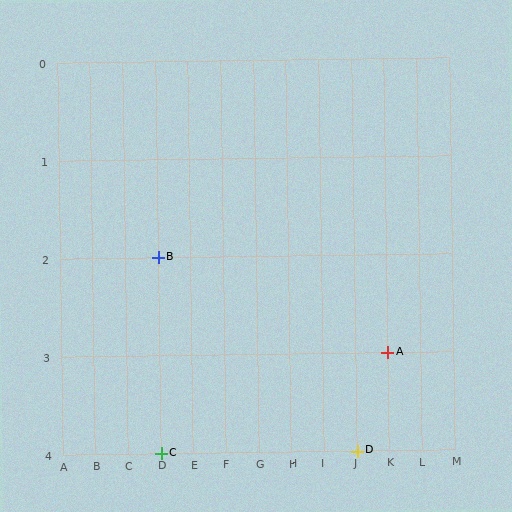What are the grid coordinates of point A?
Point A is at grid coordinates (K, 3).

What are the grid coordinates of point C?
Point C is at grid coordinates (D, 4).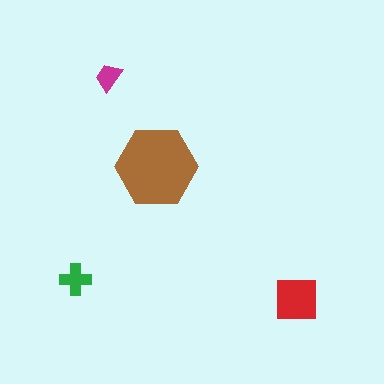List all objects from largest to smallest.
The brown hexagon, the red square, the green cross, the magenta trapezoid.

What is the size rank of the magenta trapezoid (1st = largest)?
4th.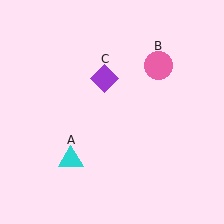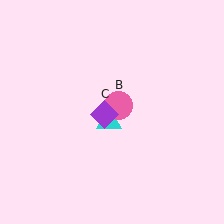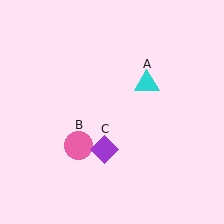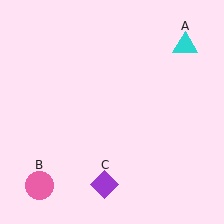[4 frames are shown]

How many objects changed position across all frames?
3 objects changed position: cyan triangle (object A), pink circle (object B), purple diamond (object C).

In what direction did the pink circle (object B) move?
The pink circle (object B) moved down and to the left.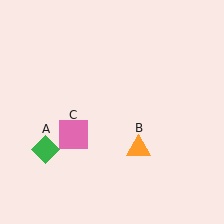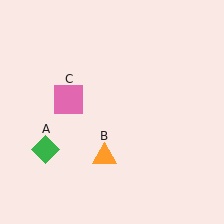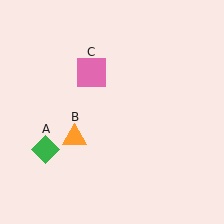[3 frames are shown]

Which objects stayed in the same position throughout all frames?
Green diamond (object A) remained stationary.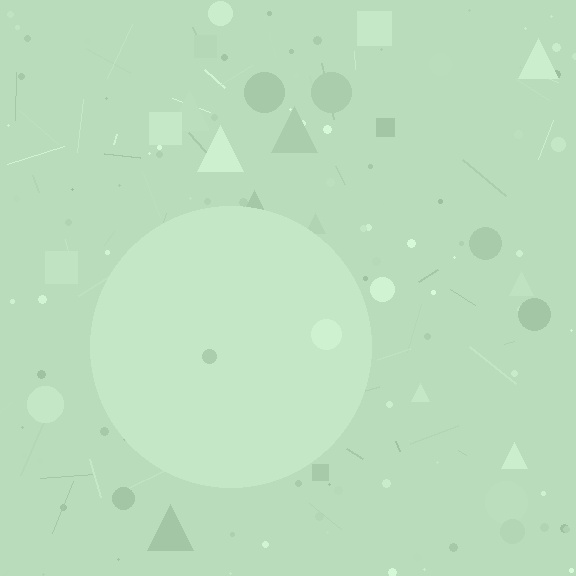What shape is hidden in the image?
A circle is hidden in the image.